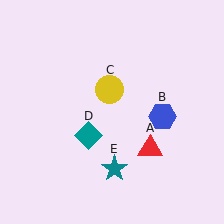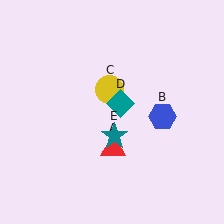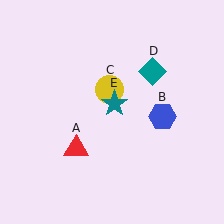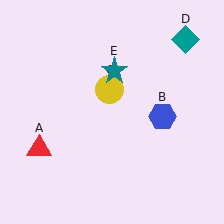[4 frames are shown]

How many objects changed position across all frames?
3 objects changed position: red triangle (object A), teal diamond (object D), teal star (object E).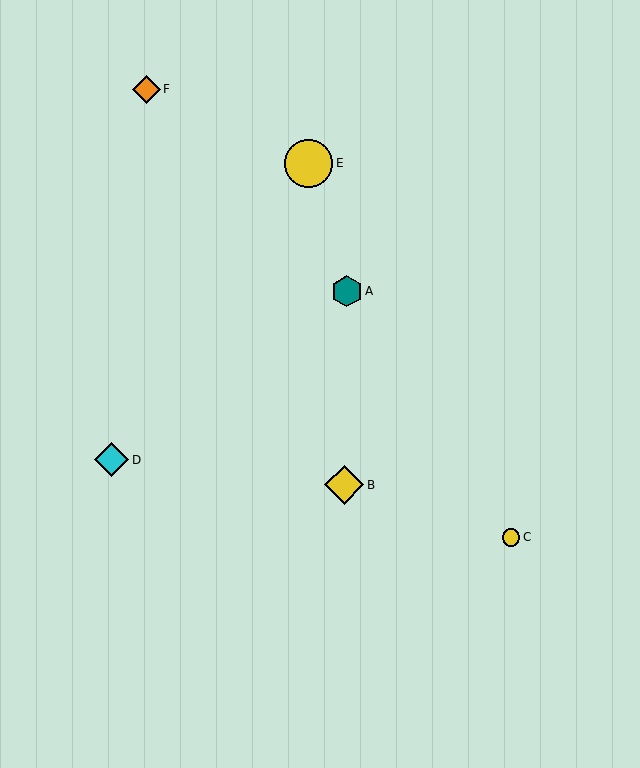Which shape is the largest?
The yellow circle (labeled E) is the largest.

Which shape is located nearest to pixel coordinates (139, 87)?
The orange diamond (labeled F) at (146, 89) is nearest to that location.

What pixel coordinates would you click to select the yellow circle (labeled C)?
Click at (511, 537) to select the yellow circle C.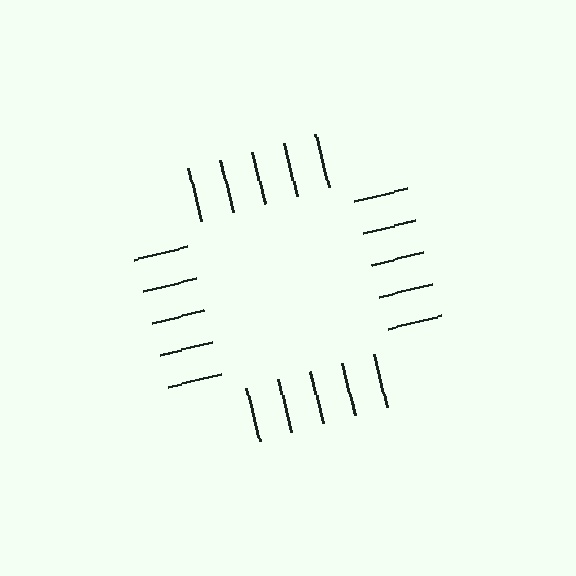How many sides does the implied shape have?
4 sides — the line-ends trace a square.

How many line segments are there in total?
20 — 5 along each of the 4 edges.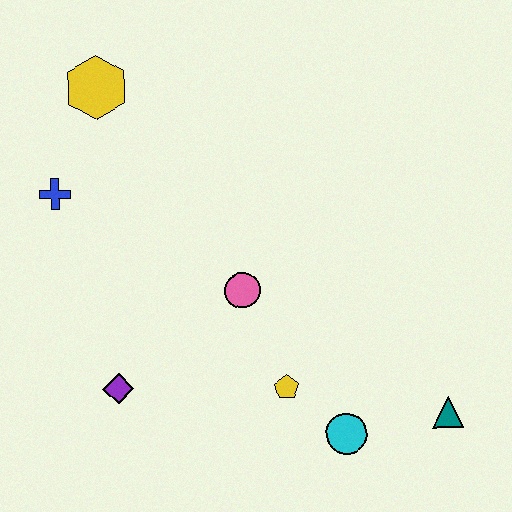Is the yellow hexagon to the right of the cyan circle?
No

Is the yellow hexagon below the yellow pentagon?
No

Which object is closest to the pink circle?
The yellow pentagon is closest to the pink circle.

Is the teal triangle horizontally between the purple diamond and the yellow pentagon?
No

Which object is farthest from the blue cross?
The teal triangle is farthest from the blue cross.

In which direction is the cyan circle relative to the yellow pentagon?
The cyan circle is to the right of the yellow pentagon.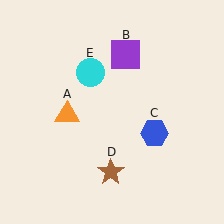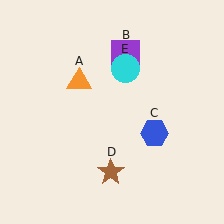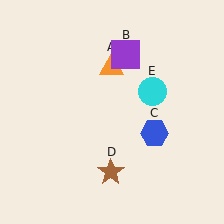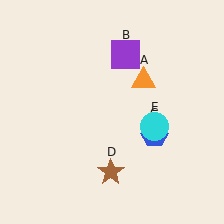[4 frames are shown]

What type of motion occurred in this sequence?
The orange triangle (object A), cyan circle (object E) rotated clockwise around the center of the scene.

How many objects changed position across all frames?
2 objects changed position: orange triangle (object A), cyan circle (object E).